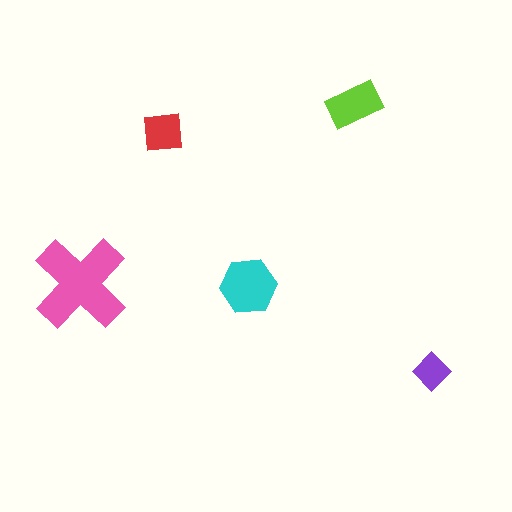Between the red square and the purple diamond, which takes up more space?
The red square.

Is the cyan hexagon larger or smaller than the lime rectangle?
Larger.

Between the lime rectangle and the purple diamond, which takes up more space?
The lime rectangle.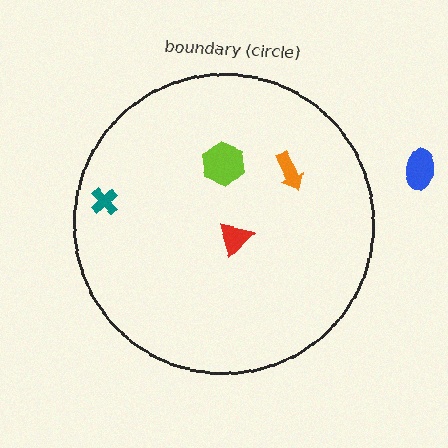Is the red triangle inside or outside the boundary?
Inside.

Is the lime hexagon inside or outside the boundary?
Inside.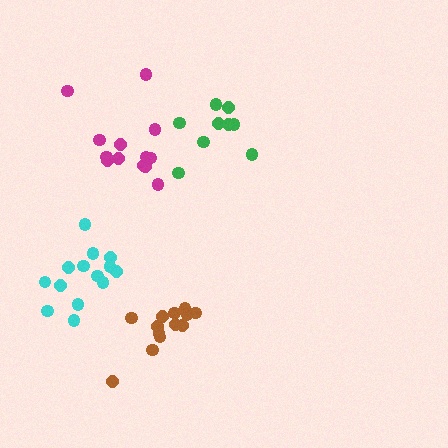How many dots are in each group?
Group 1: 9 dots, Group 2: 13 dots, Group 3: 13 dots, Group 4: 14 dots (49 total).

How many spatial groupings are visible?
There are 4 spatial groupings.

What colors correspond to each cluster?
The clusters are colored: green, magenta, brown, cyan.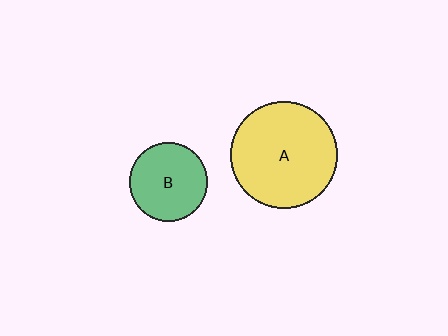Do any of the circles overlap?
No, none of the circles overlap.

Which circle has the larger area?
Circle A (yellow).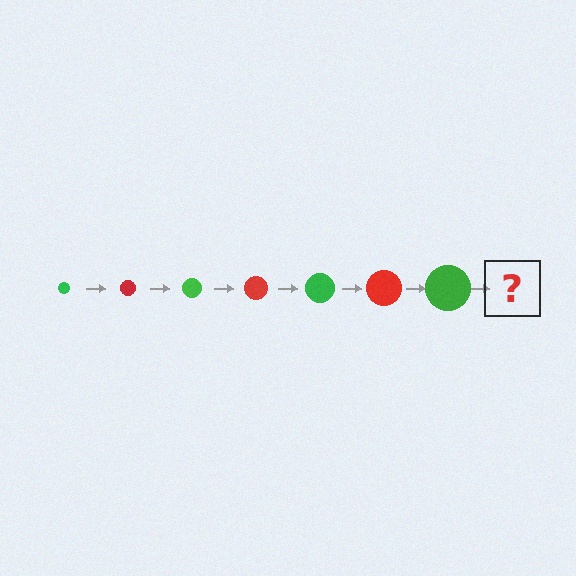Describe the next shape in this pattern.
It should be a red circle, larger than the previous one.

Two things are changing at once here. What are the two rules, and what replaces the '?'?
The two rules are that the circle grows larger each step and the color cycles through green and red. The '?' should be a red circle, larger than the previous one.